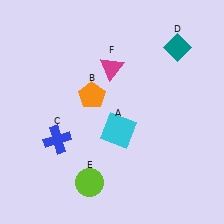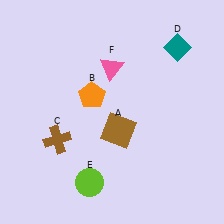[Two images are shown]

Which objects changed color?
A changed from cyan to brown. C changed from blue to brown. F changed from magenta to pink.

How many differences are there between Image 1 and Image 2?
There are 3 differences between the two images.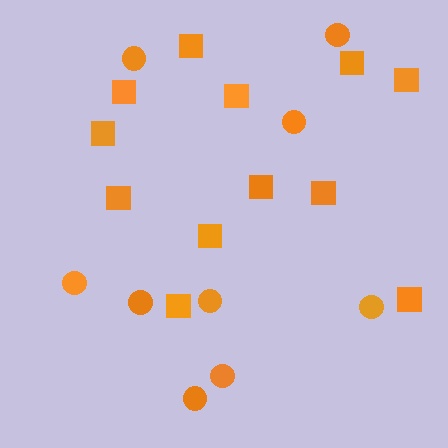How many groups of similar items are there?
There are 2 groups: one group of squares (12) and one group of circles (9).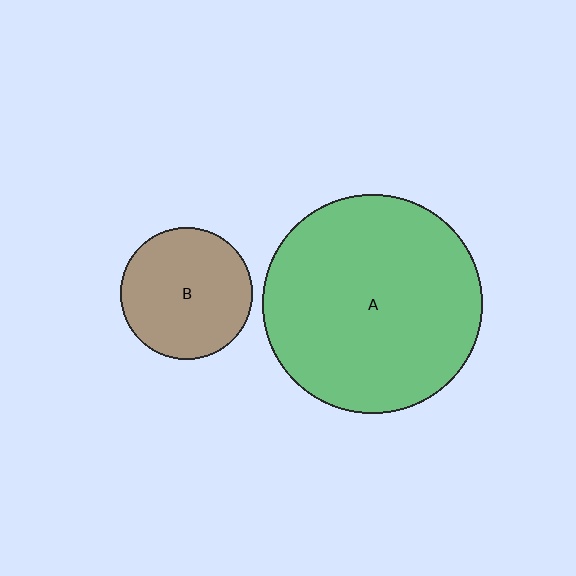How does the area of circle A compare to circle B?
Approximately 2.8 times.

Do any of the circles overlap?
No, none of the circles overlap.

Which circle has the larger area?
Circle A (green).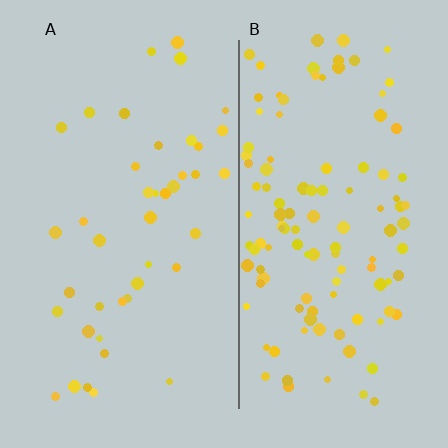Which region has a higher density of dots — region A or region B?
B (the right).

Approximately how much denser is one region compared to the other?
Approximately 2.8× — region B over region A.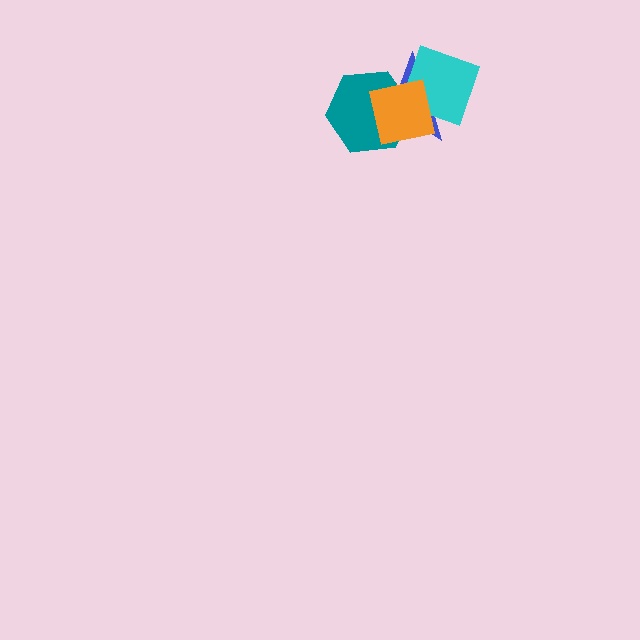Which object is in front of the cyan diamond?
The orange square is in front of the cyan diamond.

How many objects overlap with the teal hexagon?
3 objects overlap with the teal hexagon.